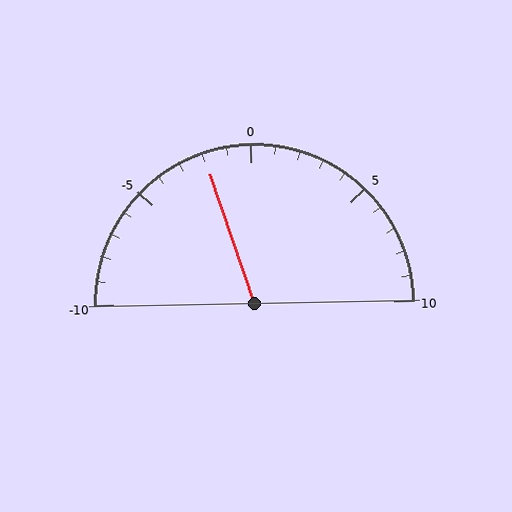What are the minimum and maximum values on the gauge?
The gauge ranges from -10 to 10.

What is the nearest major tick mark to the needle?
The nearest major tick mark is 0.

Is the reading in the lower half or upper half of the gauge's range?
The reading is in the lower half of the range (-10 to 10).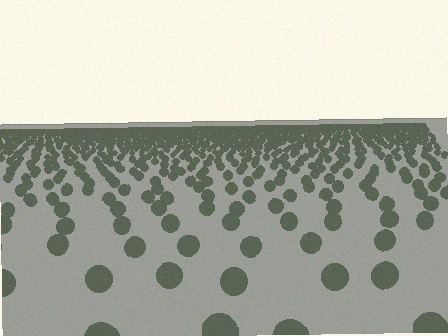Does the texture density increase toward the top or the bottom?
Density increases toward the top.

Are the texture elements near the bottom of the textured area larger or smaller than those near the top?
Larger. Near the bottom, elements are closer to the viewer and appear at a bigger on-screen size.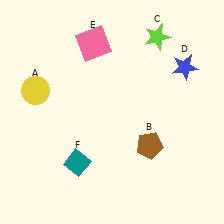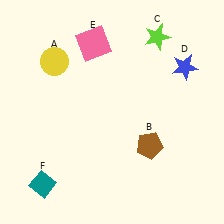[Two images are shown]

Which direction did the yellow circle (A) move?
The yellow circle (A) moved up.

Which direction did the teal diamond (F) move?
The teal diamond (F) moved left.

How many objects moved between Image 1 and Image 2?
2 objects moved between the two images.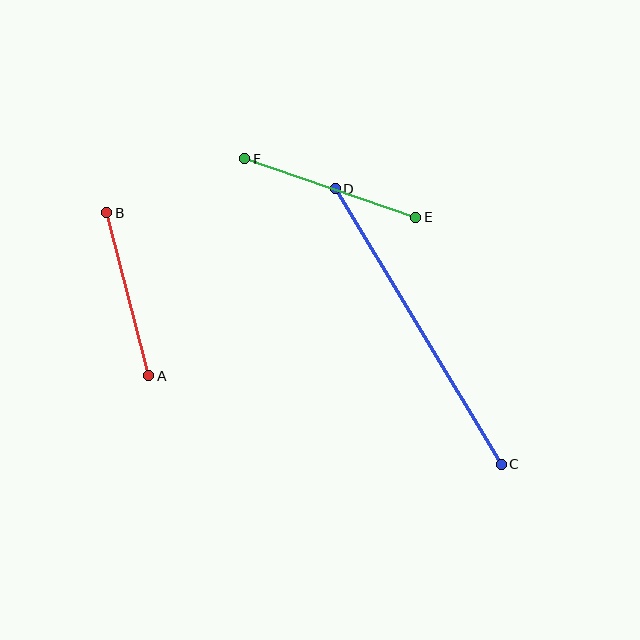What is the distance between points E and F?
The distance is approximately 181 pixels.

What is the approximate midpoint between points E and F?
The midpoint is at approximately (330, 188) pixels.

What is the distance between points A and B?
The distance is approximately 168 pixels.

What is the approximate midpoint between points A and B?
The midpoint is at approximately (128, 294) pixels.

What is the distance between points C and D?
The distance is approximately 322 pixels.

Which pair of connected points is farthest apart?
Points C and D are farthest apart.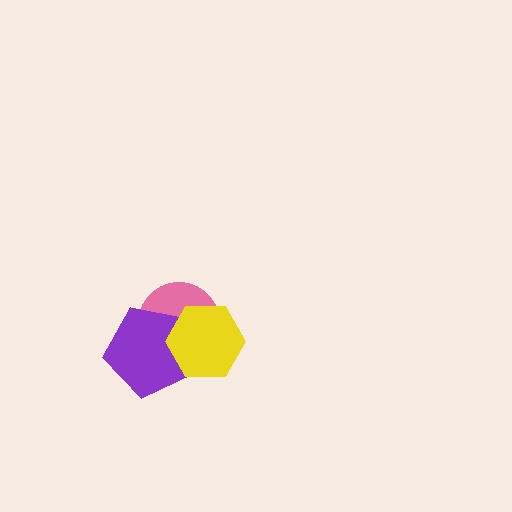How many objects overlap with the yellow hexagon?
2 objects overlap with the yellow hexagon.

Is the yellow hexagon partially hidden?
No, no other shape covers it.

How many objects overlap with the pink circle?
2 objects overlap with the pink circle.